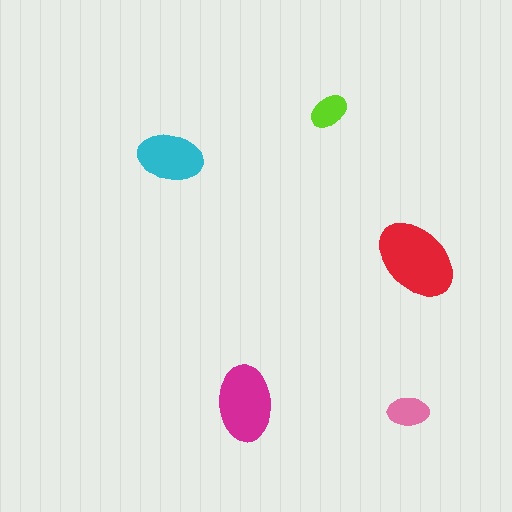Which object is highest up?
The lime ellipse is topmost.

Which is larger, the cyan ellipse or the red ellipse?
The red one.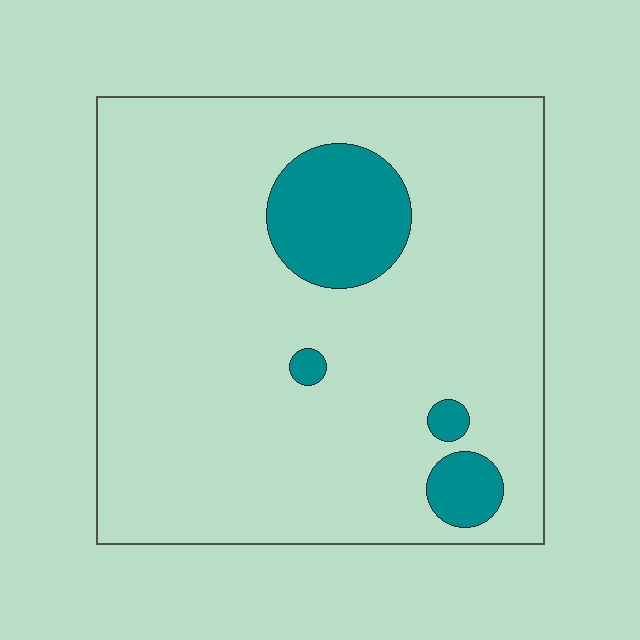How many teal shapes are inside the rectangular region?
4.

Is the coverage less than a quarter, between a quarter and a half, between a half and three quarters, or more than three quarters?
Less than a quarter.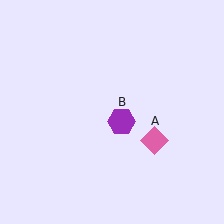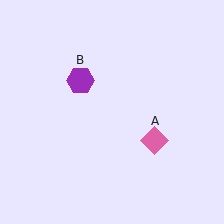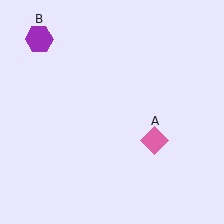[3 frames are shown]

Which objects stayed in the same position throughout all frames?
Pink diamond (object A) remained stationary.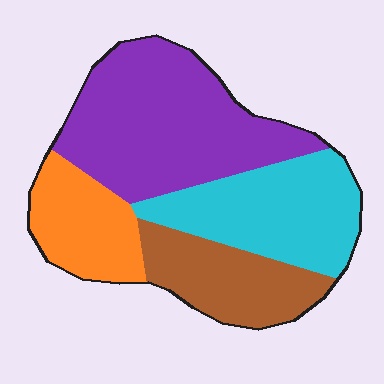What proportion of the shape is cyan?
Cyan covers 26% of the shape.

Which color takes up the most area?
Purple, at roughly 40%.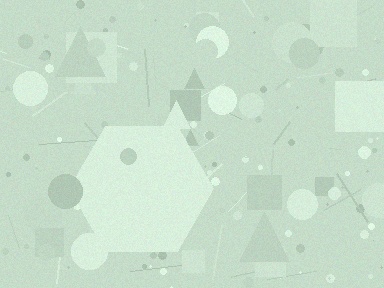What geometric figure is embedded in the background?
A hexagon is embedded in the background.